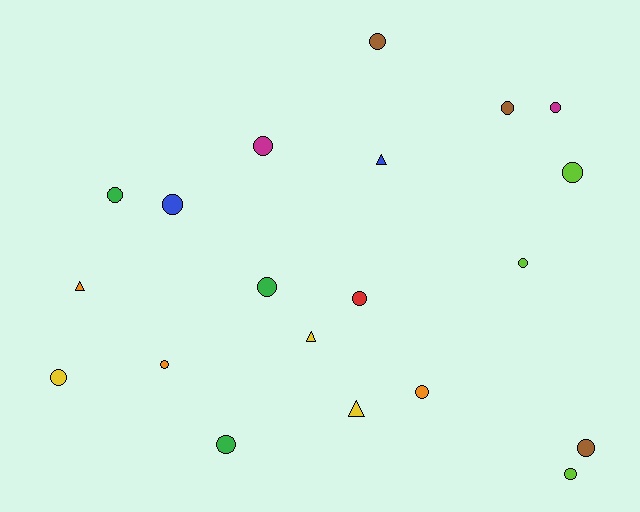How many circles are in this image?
There are 16 circles.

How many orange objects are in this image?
There are 3 orange objects.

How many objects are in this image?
There are 20 objects.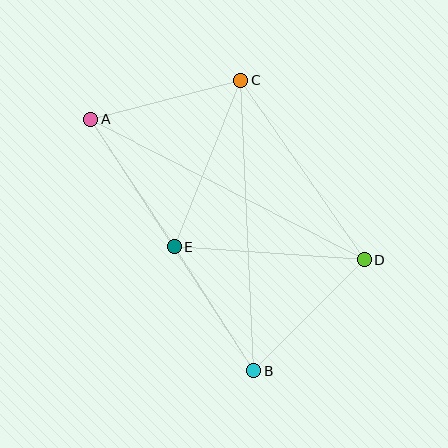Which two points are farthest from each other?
Points A and D are farthest from each other.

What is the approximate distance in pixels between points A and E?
The distance between A and E is approximately 152 pixels.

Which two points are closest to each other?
Points B and E are closest to each other.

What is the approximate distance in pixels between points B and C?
The distance between B and C is approximately 291 pixels.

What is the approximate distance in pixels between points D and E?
The distance between D and E is approximately 190 pixels.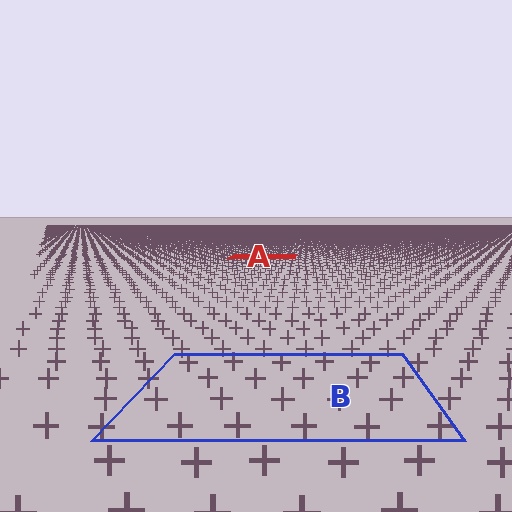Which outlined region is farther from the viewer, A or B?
Region A is farther from the viewer — the texture elements inside it appear smaller and more densely packed.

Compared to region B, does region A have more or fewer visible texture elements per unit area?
Region A has more texture elements per unit area — they are packed more densely because it is farther away.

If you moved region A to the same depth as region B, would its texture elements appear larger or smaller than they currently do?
They would appear larger. At a closer depth, the same texture elements are projected at a bigger on-screen size.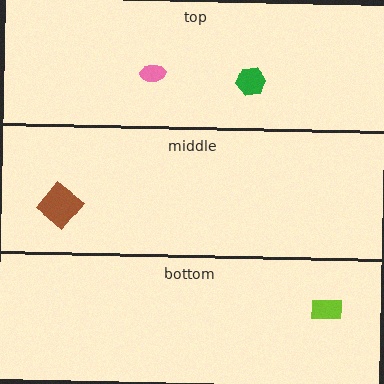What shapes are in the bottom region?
The lime rectangle.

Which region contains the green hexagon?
The top region.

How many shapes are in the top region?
2.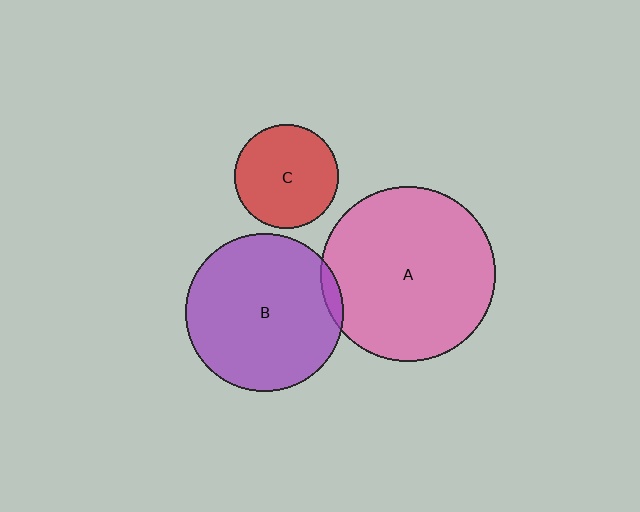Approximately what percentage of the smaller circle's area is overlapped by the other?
Approximately 5%.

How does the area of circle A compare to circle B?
Approximately 1.2 times.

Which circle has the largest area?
Circle A (pink).